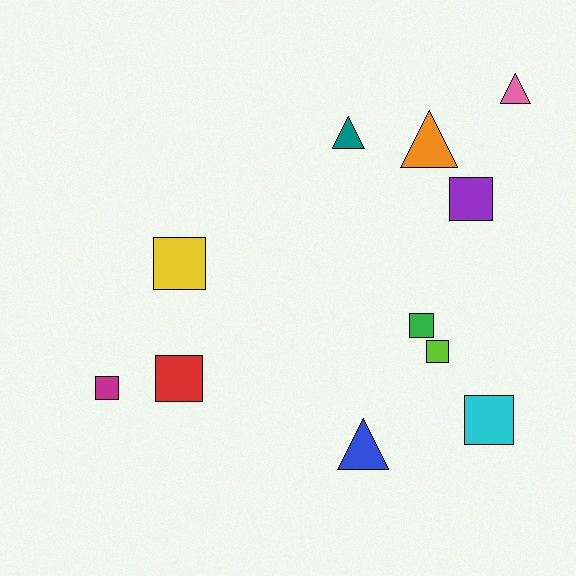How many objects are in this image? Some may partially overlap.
There are 11 objects.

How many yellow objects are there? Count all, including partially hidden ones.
There is 1 yellow object.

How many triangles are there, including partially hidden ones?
There are 4 triangles.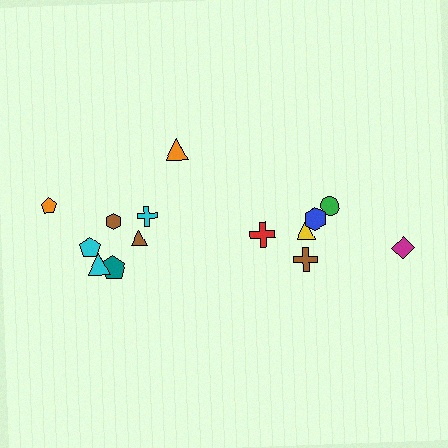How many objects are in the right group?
There are 6 objects.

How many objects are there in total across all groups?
There are 14 objects.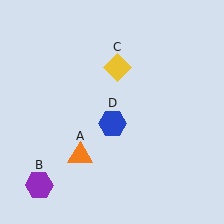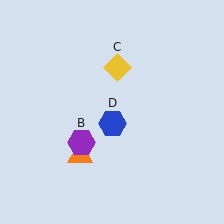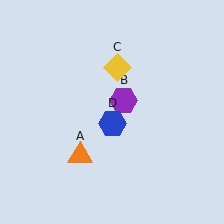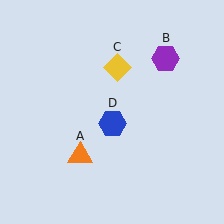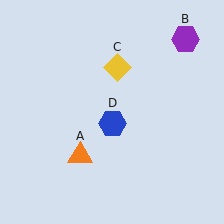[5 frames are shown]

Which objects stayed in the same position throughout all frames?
Orange triangle (object A) and yellow diamond (object C) and blue hexagon (object D) remained stationary.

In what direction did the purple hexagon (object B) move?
The purple hexagon (object B) moved up and to the right.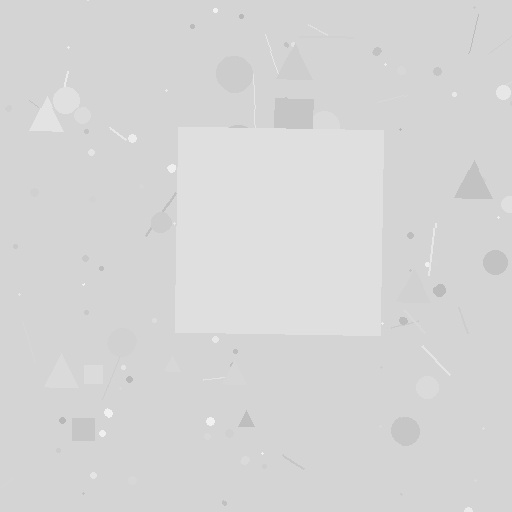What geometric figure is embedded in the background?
A square is embedded in the background.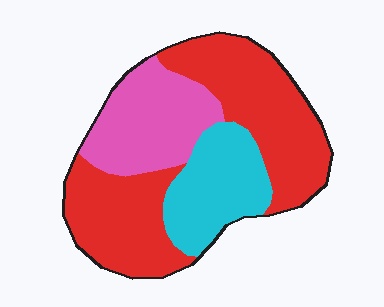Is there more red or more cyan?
Red.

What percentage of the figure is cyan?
Cyan takes up about one fifth (1/5) of the figure.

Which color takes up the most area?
Red, at roughly 55%.